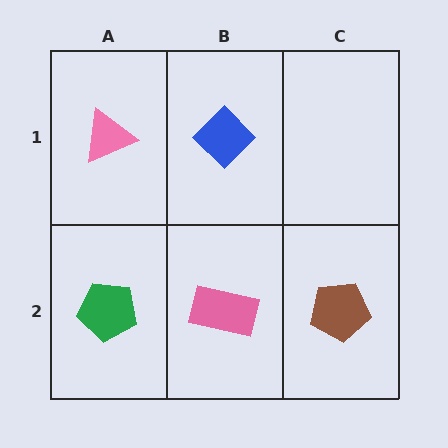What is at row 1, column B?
A blue diamond.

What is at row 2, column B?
A pink rectangle.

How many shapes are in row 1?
2 shapes.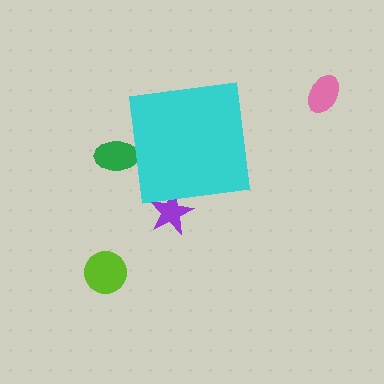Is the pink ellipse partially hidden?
No, the pink ellipse is fully visible.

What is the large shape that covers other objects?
A cyan square.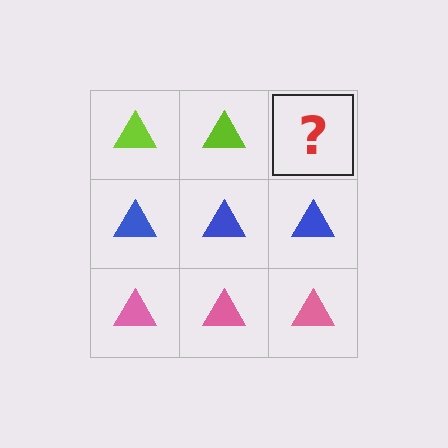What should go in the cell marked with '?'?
The missing cell should contain a lime triangle.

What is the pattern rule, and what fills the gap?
The rule is that each row has a consistent color. The gap should be filled with a lime triangle.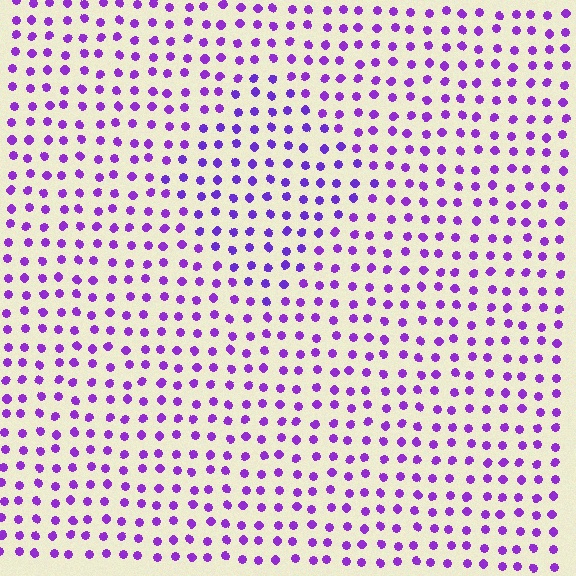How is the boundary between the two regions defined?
The boundary is defined purely by a slight shift in hue (about 15 degrees). Spacing, size, and orientation are identical on both sides.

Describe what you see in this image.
The image is filled with small purple elements in a uniform arrangement. A diamond-shaped region is visible where the elements are tinted to a slightly different hue, forming a subtle color boundary.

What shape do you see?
I see a diamond.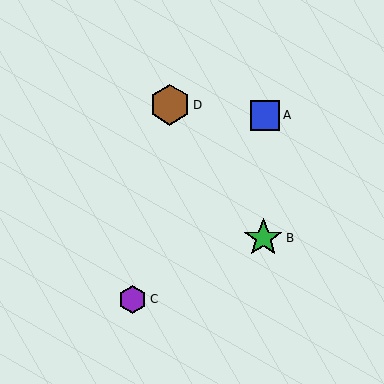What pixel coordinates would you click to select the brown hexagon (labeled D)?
Click at (170, 105) to select the brown hexagon D.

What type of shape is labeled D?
Shape D is a brown hexagon.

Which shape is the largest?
The brown hexagon (labeled D) is the largest.